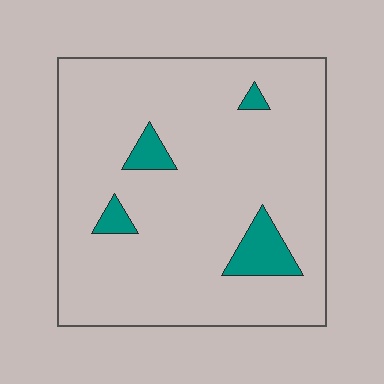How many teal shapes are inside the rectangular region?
4.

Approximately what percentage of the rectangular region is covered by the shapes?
Approximately 10%.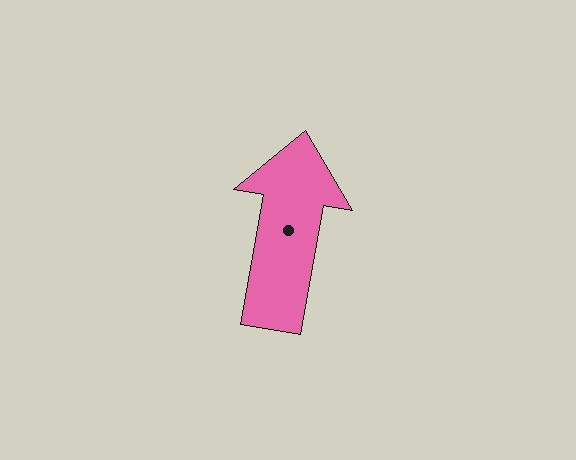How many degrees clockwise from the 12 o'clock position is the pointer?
Approximately 10 degrees.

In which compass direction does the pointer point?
North.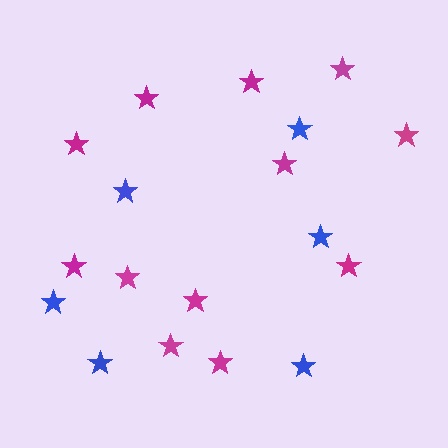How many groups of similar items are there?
There are 2 groups: one group of blue stars (6) and one group of magenta stars (12).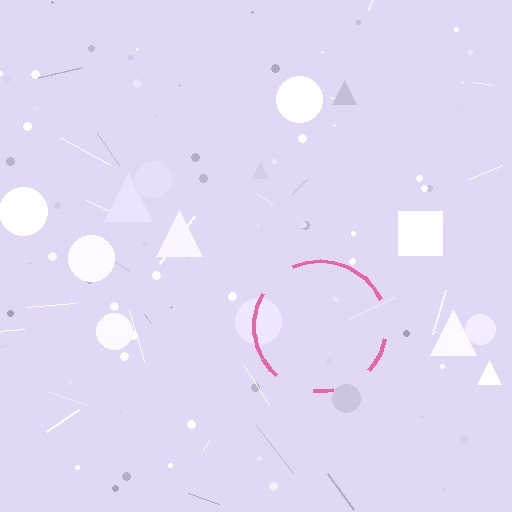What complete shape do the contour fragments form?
The contour fragments form a circle.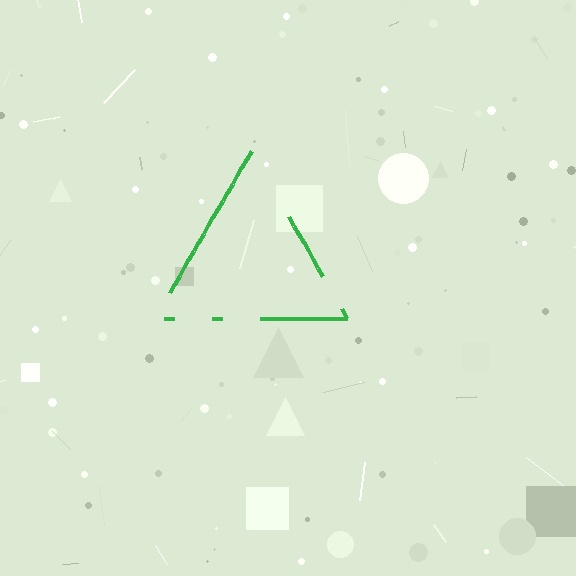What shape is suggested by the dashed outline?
The dashed outline suggests a triangle.